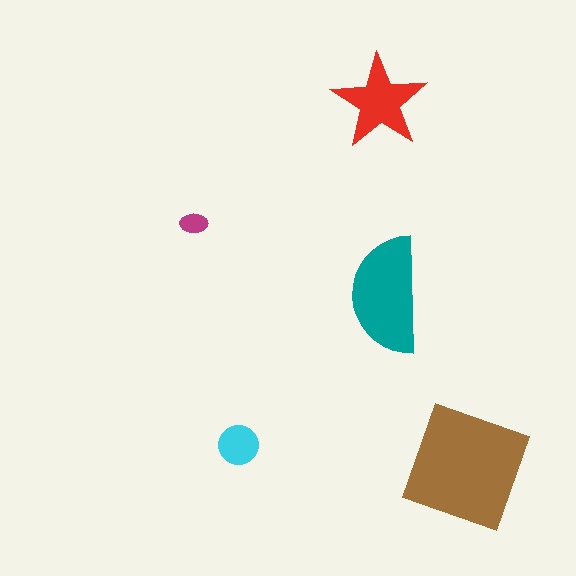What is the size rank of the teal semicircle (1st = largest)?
2nd.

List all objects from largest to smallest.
The brown square, the teal semicircle, the red star, the cyan circle, the magenta ellipse.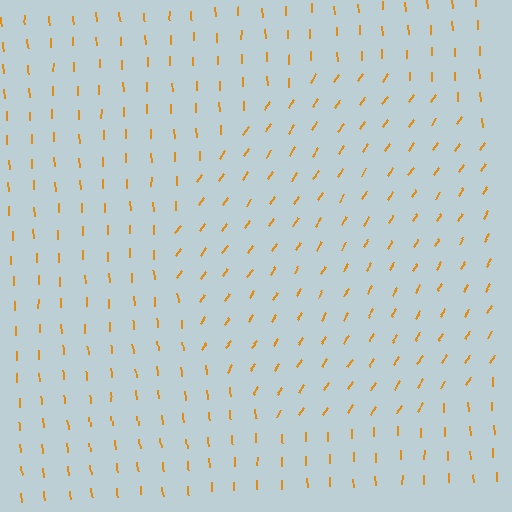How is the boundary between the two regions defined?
The boundary is defined purely by a change in line orientation (approximately 37 degrees difference). All lines are the same color and thickness.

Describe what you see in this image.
The image is filled with small orange line segments. A circle region in the image has lines oriented differently from the surrounding lines, creating a visible texture boundary.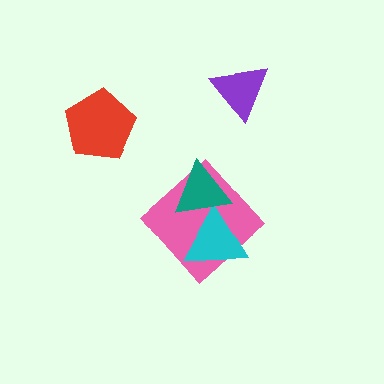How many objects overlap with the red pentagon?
0 objects overlap with the red pentagon.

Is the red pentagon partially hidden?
No, no other shape covers it.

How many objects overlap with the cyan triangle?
2 objects overlap with the cyan triangle.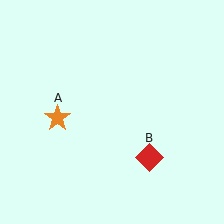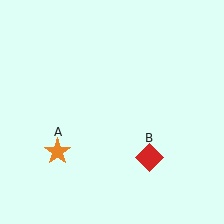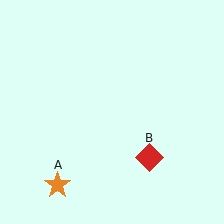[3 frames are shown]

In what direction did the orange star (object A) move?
The orange star (object A) moved down.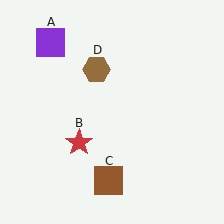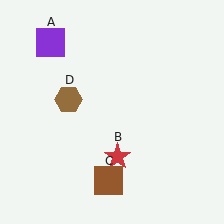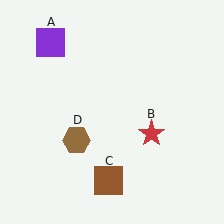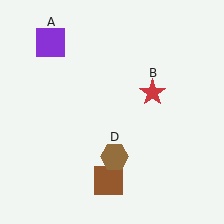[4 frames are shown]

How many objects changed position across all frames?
2 objects changed position: red star (object B), brown hexagon (object D).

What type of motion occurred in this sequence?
The red star (object B), brown hexagon (object D) rotated counterclockwise around the center of the scene.